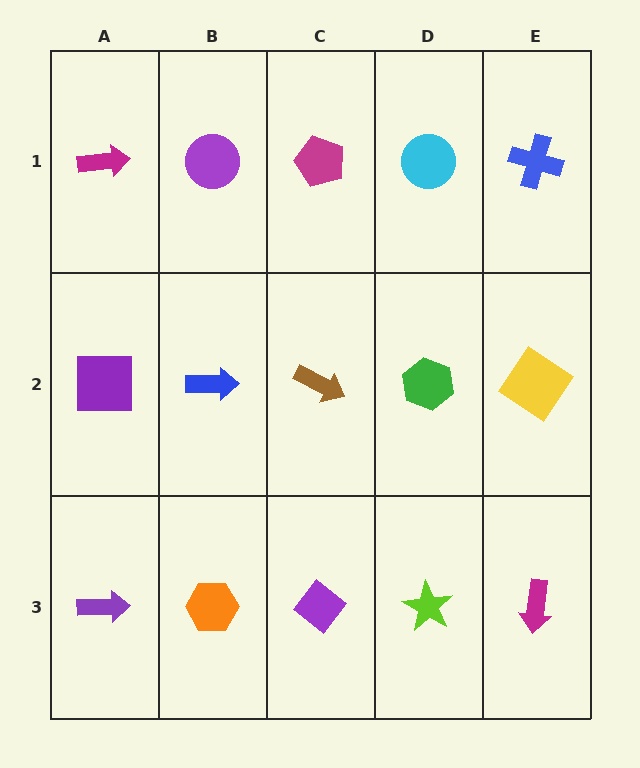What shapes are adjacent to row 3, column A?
A purple square (row 2, column A), an orange hexagon (row 3, column B).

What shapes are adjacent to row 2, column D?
A cyan circle (row 1, column D), a lime star (row 3, column D), a brown arrow (row 2, column C), a yellow diamond (row 2, column E).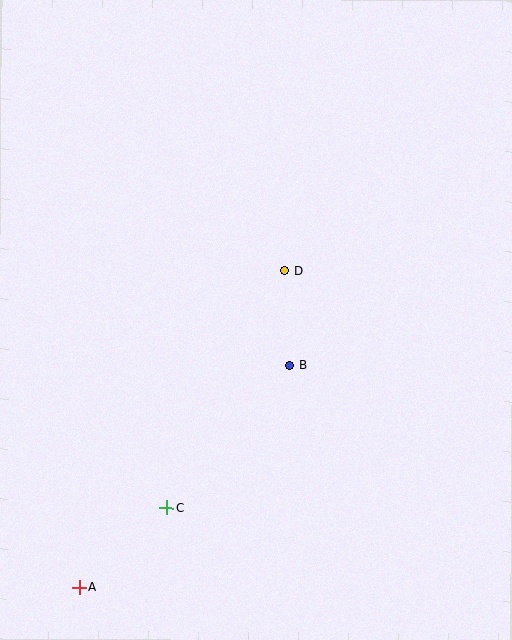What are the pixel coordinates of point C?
Point C is at (166, 508).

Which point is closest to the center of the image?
Point B at (290, 365) is closest to the center.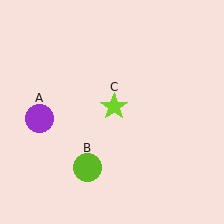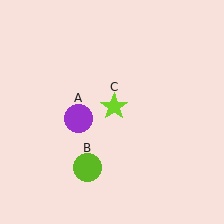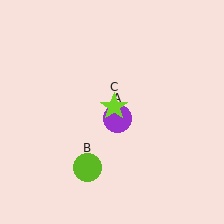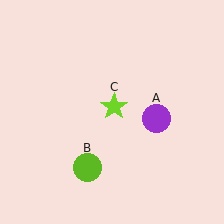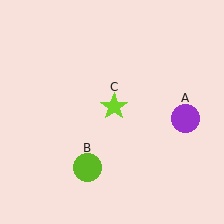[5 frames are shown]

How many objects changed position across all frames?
1 object changed position: purple circle (object A).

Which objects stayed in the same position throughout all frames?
Lime circle (object B) and lime star (object C) remained stationary.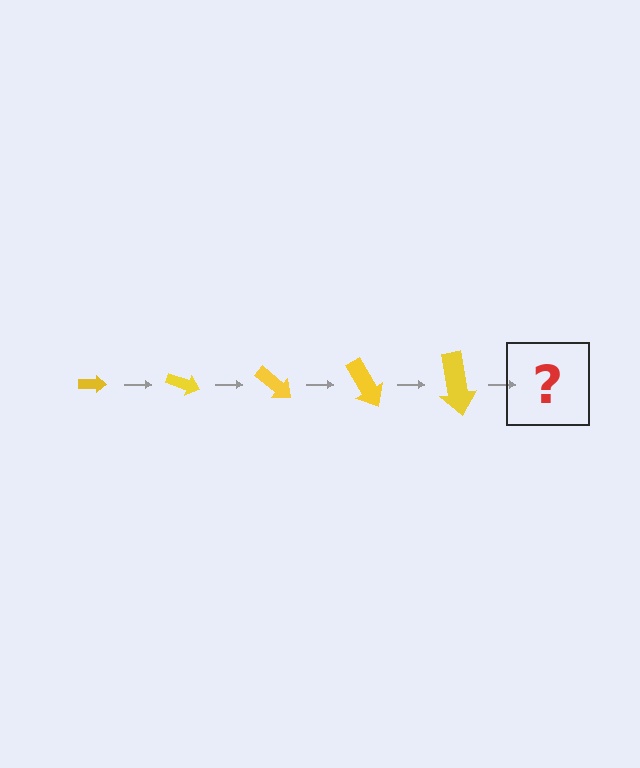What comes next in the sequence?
The next element should be an arrow, larger than the previous one and rotated 100 degrees from the start.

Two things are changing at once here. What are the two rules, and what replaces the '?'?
The two rules are that the arrow grows larger each step and it rotates 20 degrees each step. The '?' should be an arrow, larger than the previous one and rotated 100 degrees from the start.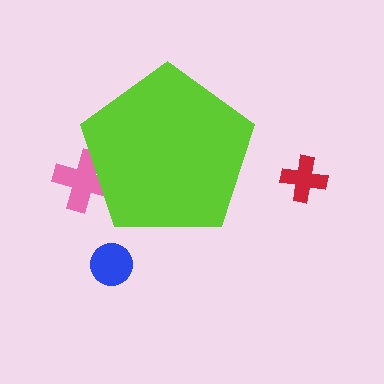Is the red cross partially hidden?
No, the red cross is fully visible.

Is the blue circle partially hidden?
No, the blue circle is fully visible.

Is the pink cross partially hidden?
Yes, the pink cross is partially hidden behind the lime pentagon.